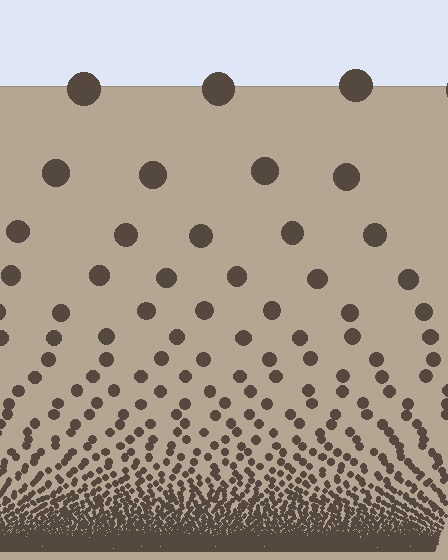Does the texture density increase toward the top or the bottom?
Density increases toward the bottom.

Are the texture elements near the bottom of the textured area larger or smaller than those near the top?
Smaller. The gradient is inverted — elements near the bottom are smaller and denser.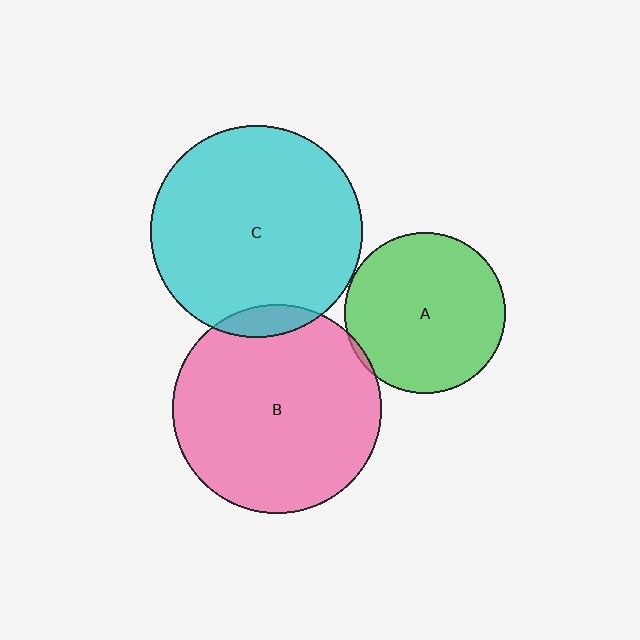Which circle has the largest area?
Circle C (cyan).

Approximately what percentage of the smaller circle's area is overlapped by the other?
Approximately 5%.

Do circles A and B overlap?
Yes.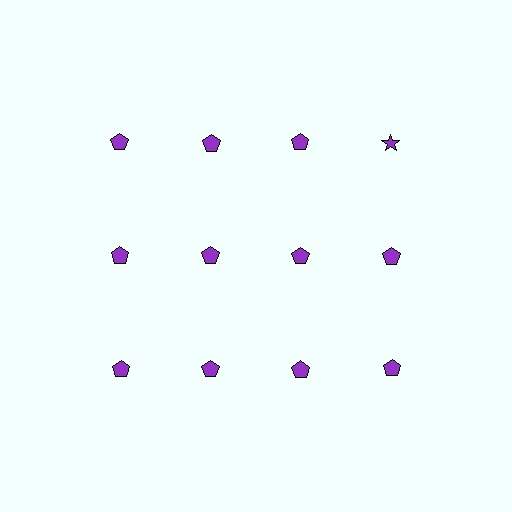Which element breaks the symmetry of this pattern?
The purple star in the top row, second from right column breaks the symmetry. All other shapes are purple pentagons.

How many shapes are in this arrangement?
There are 12 shapes arranged in a grid pattern.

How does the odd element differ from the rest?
It has a different shape: star instead of pentagon.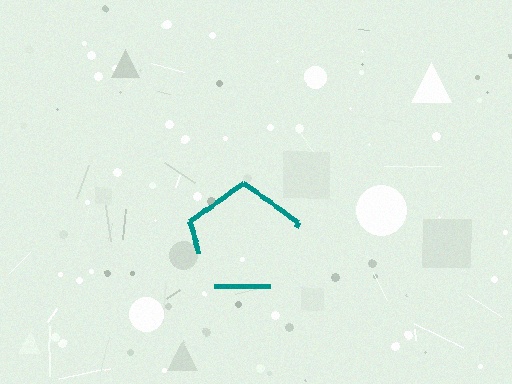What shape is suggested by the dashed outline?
The dashed outline suggests a pentagon.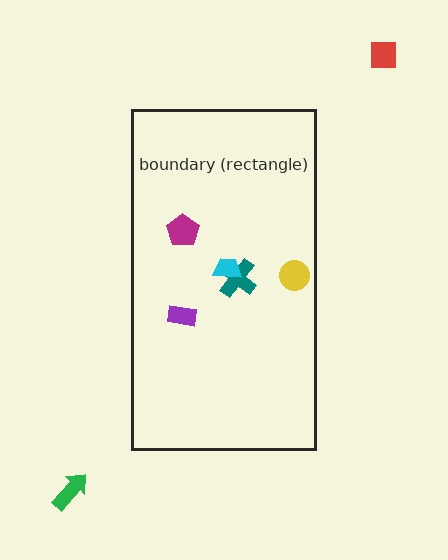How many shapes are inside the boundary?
5 inside, 2 outside.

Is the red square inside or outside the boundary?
Outside.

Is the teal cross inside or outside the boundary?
Inside.